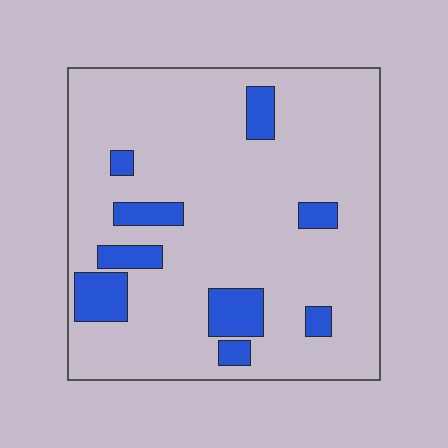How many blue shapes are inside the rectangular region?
9.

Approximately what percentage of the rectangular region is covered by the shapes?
Approximately 15%.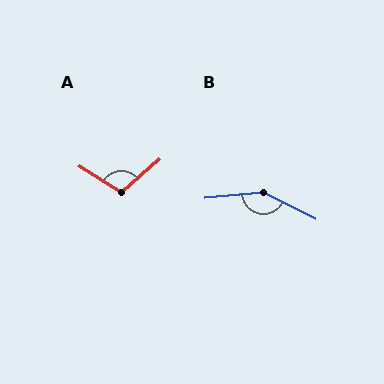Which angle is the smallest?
A, at approximately 107 degrees.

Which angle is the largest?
B, at approximately 147 degrees.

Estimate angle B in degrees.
Approximately 147 degrees.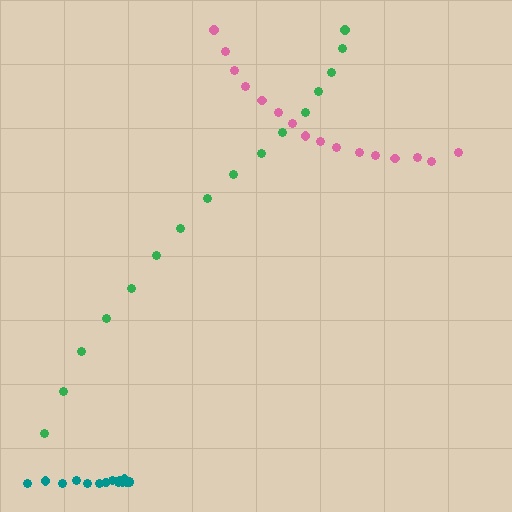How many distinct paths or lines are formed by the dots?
There are 3 distinct paths.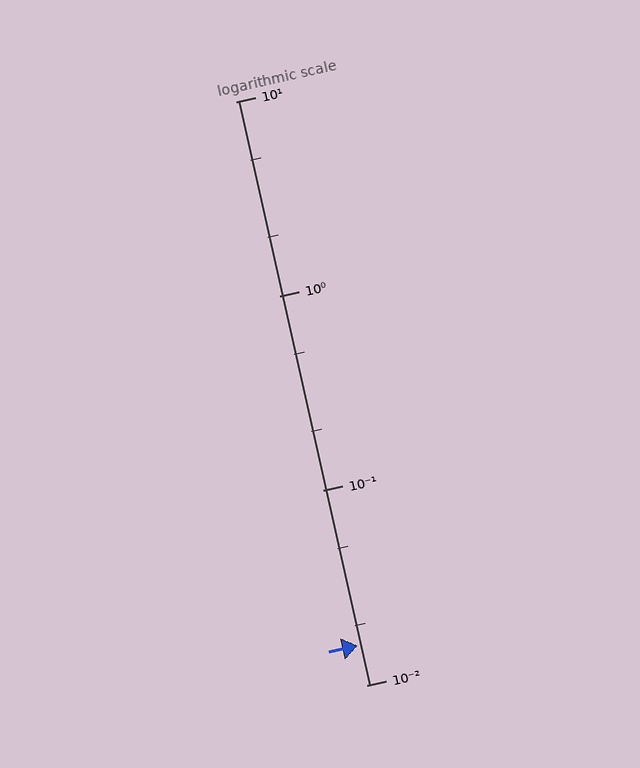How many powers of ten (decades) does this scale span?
The scale spans 3 decades, from 0.01 to 10.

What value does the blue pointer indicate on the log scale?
The pointer indicates approximately 0.016.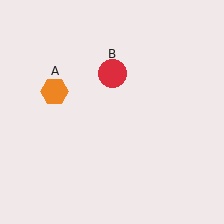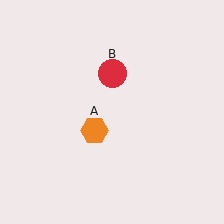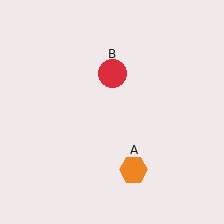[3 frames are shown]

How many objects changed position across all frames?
1 object changed position: orange hexagon (object A).